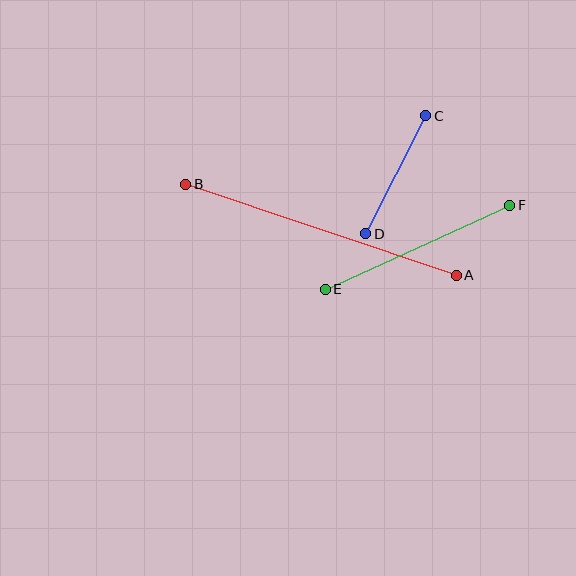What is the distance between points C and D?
The distance is approximately 132 pixels.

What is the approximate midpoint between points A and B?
The midpoint is at approximately (321, 230) pixels.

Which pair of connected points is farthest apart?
Points A and B are farthest apart.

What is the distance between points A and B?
The distance is approximately 286 pixels.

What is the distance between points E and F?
The distance is approximately 203 pixels.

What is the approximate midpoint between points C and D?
The midpoint is at approximately (396, 175) pixels.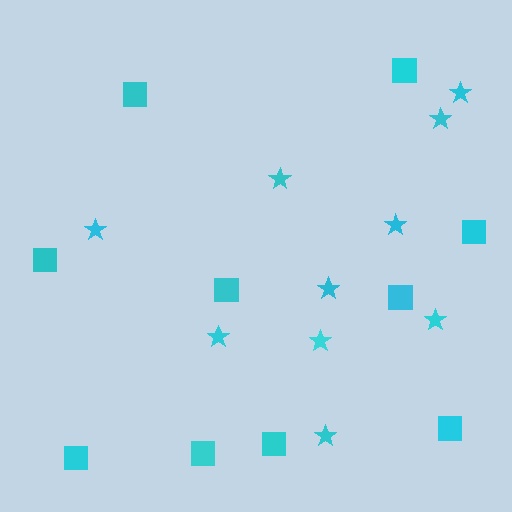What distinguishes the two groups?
There are 2 groups: one group of squares (10) and one group of stars (10).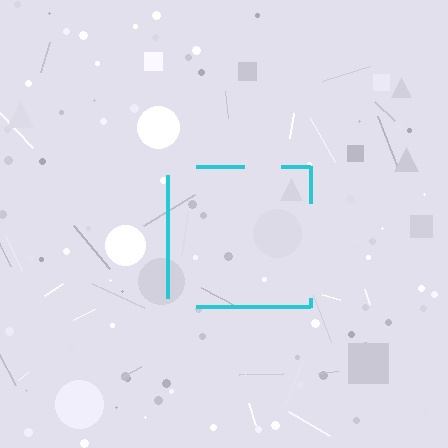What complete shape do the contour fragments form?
The contour fragments form a square.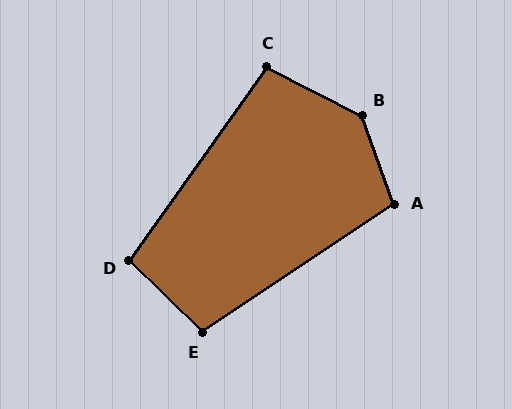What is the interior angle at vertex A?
Approximately 104 degrees (obtuse).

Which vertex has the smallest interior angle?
C, at approximately 98 degrees.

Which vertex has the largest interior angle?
B, at approximately 137 degrees.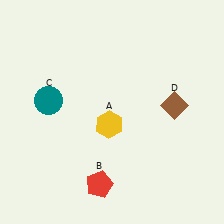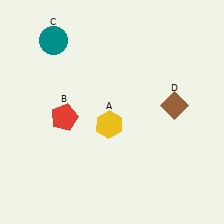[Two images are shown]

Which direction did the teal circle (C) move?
The teal circle (C) moved up.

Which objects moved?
The objects that moved are: the red pentagon (B), the teal circle (C).